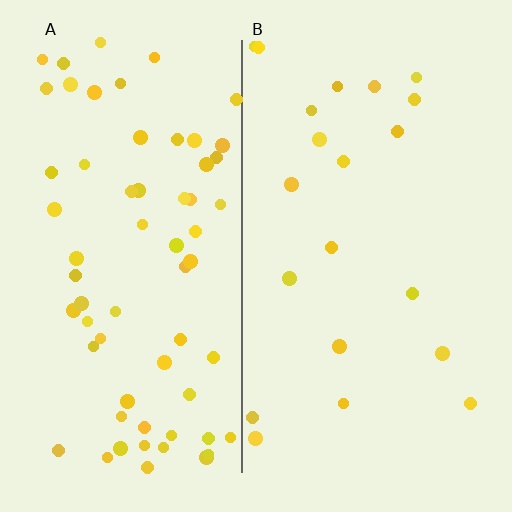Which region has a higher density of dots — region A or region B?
A (the left).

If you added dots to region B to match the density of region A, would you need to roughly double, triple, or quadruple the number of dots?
Approximately triple.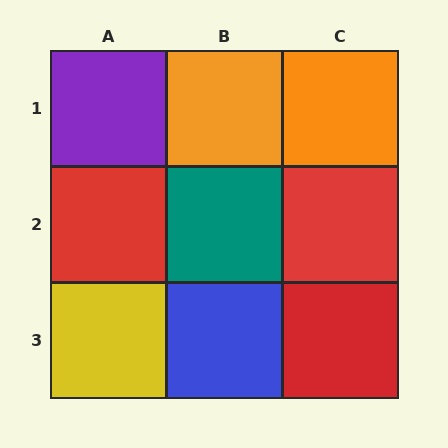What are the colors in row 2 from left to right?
Red, teal, red.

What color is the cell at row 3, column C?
Red.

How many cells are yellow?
1 cell is yellow.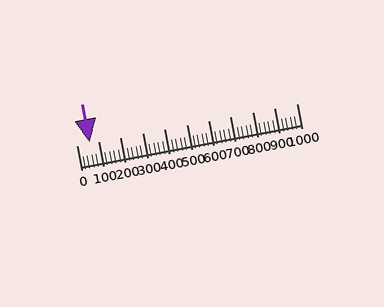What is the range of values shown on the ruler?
The ruler shows values from 0 to 1000.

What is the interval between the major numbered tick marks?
The major tick marks are spaced 100 units apart.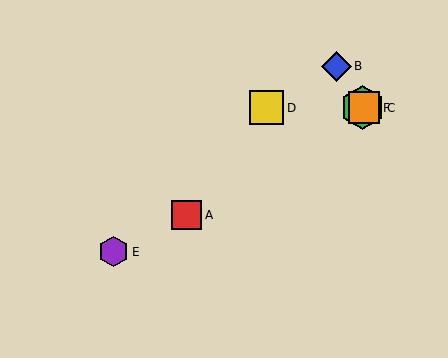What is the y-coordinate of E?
Object E is at y≈252.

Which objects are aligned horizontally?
Objects C, D, F are aligned horizontally.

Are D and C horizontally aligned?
Yes, both are at y≈108.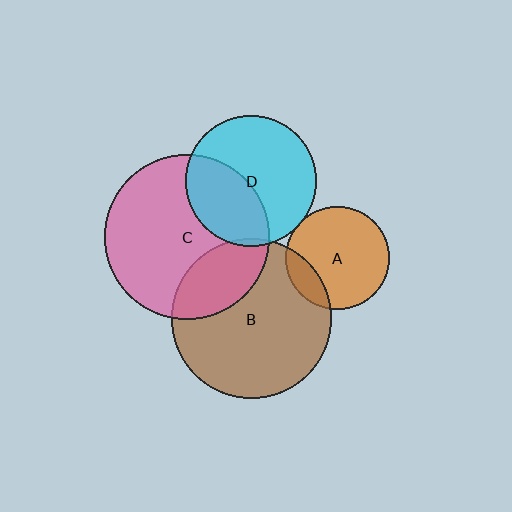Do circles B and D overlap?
Yes.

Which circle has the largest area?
Circle C (pink).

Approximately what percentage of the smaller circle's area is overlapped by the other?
Approximately 5%.